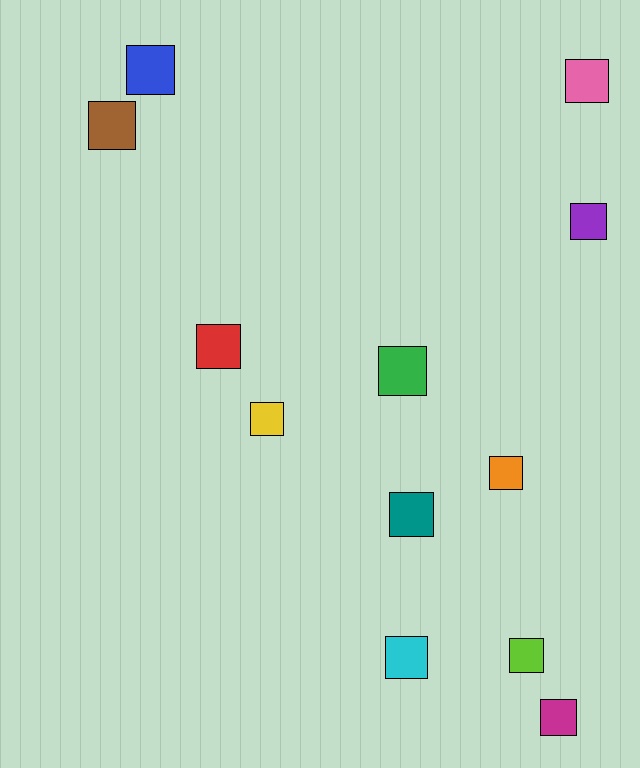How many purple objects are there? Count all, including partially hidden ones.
There is 1 purple object.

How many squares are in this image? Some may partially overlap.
There are 12 squares.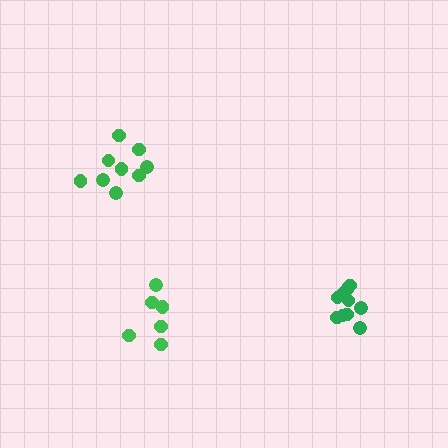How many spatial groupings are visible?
There are 3 spatial groupings.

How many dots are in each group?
Group 1: 10 dots, Group 2: 6 dots, Group 3: 9 dots (25 total).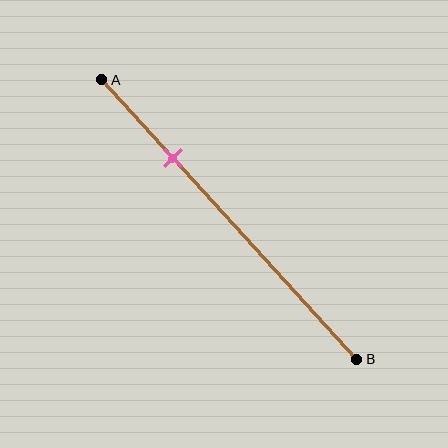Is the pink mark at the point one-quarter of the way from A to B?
No, the mark is at about 30% from A, not at the 25% one-quarter point.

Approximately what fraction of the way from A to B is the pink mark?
The pink mark is approximately 30% of the way from A to B.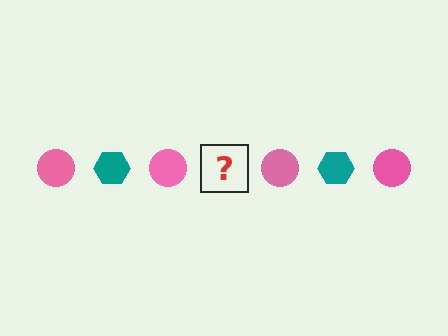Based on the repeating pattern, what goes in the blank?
The blank should be a teal hexagon.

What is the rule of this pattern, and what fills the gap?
The rule is that the pattern alternates between pink circle and teal hexagon. The gap should be filled with a teal hexagon.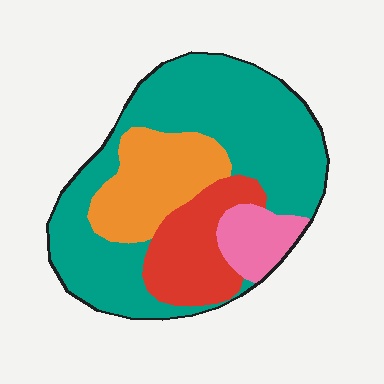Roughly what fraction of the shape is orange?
Orange covers roughly 20% of the shape.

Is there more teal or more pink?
Teal.